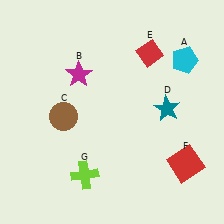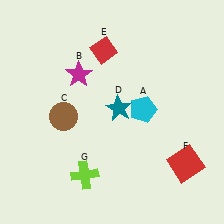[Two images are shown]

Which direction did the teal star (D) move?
The teal star (D) moved left.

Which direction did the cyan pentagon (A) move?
The cyan pentagon (A) moved down.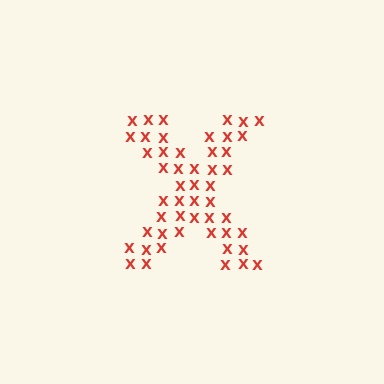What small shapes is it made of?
It is made of small letter X's.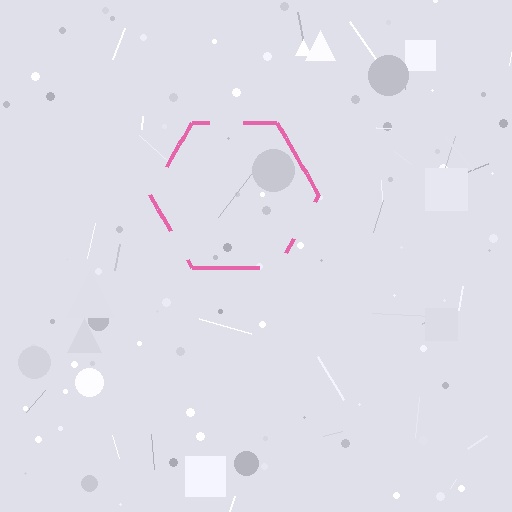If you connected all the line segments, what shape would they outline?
They would outline a hexagon.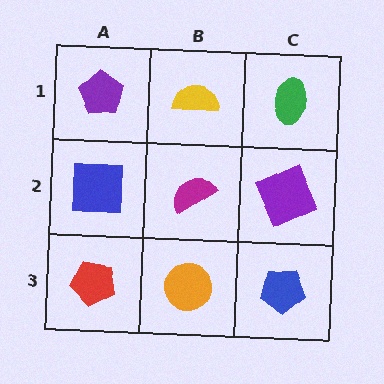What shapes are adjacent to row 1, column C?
A purple square (row 2, column C), a yellow semicircle (row 1, column B).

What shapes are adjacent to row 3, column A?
A blue square (row 2, column A), an orange circle (row 3, column B).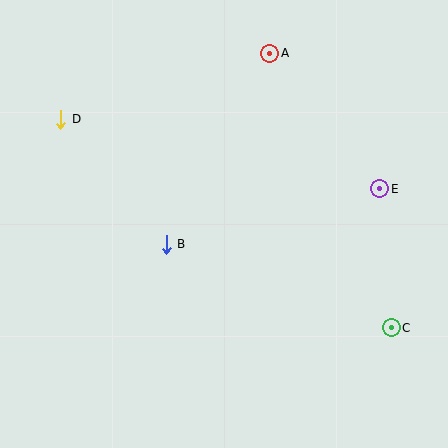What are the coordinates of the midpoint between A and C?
The midpoint between A and C is at (330, 190).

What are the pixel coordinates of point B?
Point B is at (166, 244).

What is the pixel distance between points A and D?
The distance between A and D is 219 pixels.